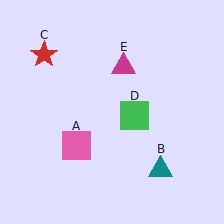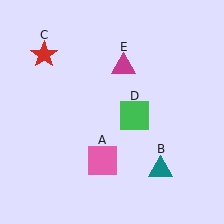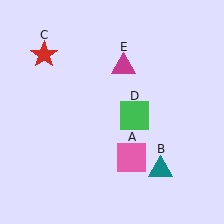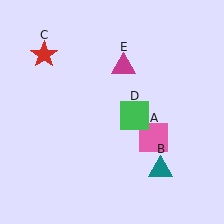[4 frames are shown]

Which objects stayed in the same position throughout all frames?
Teal triangle (object B) and red star (object C) and green square (object D) and magenta triangle (object E) remained stationary.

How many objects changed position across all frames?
1 object changed position: pink square (object A).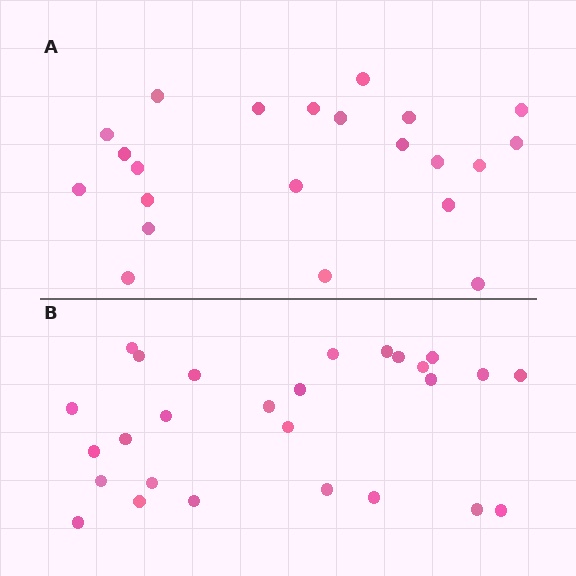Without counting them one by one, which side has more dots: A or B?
Region B (the bottom region) has more dots.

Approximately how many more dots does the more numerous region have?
Region B has about 5 more dots than region A.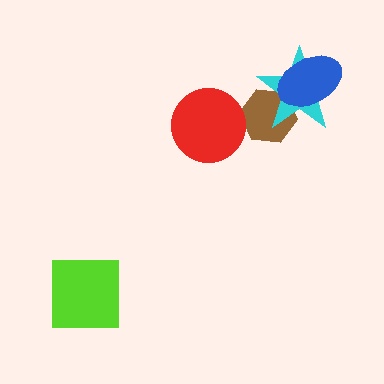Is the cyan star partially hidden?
Yes, it is partially covered by another shape.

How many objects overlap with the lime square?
0 objects overlap with the lime square.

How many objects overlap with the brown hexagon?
2 objects overlap with the brown hexagon.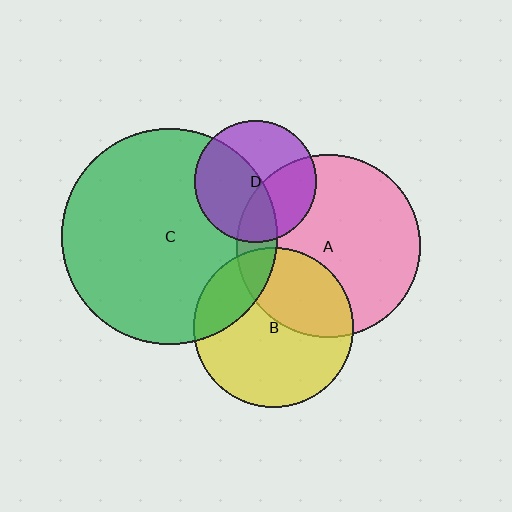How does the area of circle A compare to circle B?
Approximately 1.3 times.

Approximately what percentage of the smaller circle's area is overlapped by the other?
Approximately 15%.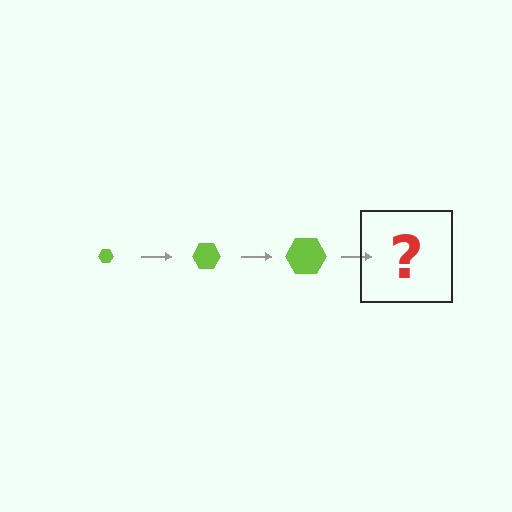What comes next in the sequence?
The next element should be a lime hexagon, larger than the previous one.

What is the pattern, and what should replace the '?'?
The pattern is that the hexagon gets progressively larger each step. The '?' should be a lime hexagon, larger than the previous one.